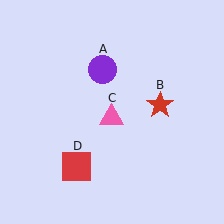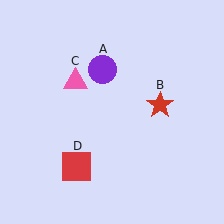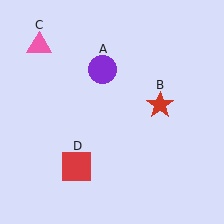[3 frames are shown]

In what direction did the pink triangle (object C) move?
The pink triangle (object C) moved up and to the left.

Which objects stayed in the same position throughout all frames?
Purple circle (object A) and red star (object B) and red square (object D) remained stationary.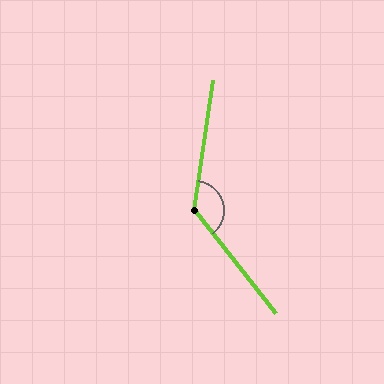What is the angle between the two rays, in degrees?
Approximately 134 degrees.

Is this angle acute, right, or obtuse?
It is obtuse.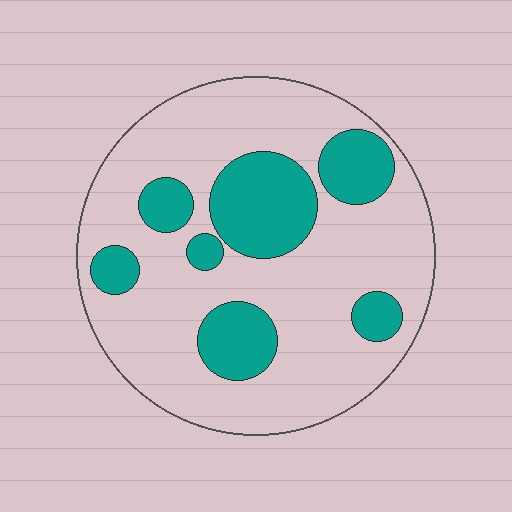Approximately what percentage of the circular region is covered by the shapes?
Approximately 25%.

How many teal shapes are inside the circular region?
7.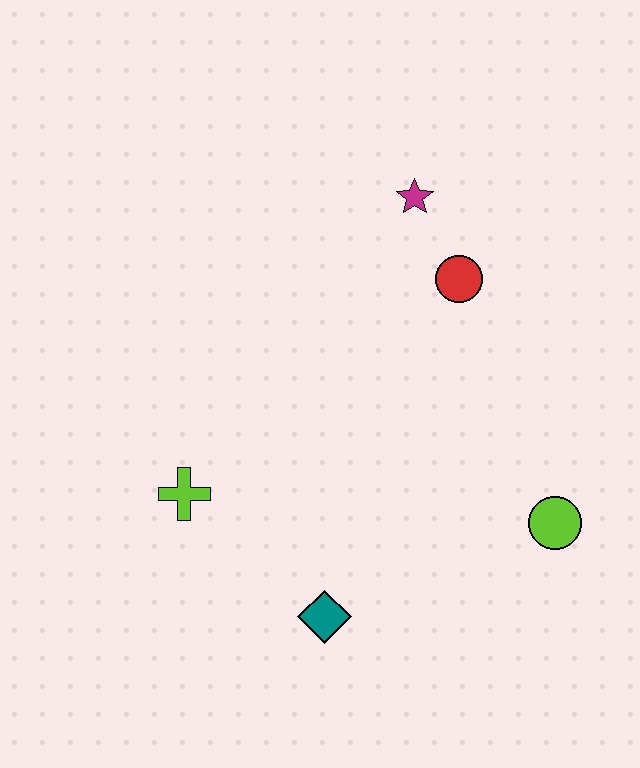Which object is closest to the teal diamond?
The lime cross is closest to the teal diamond.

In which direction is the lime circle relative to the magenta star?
The lime circle is below the magenta star.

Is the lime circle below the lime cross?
Yes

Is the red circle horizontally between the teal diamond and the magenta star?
No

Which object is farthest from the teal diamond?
The magenta star is farthest from the teal diamond.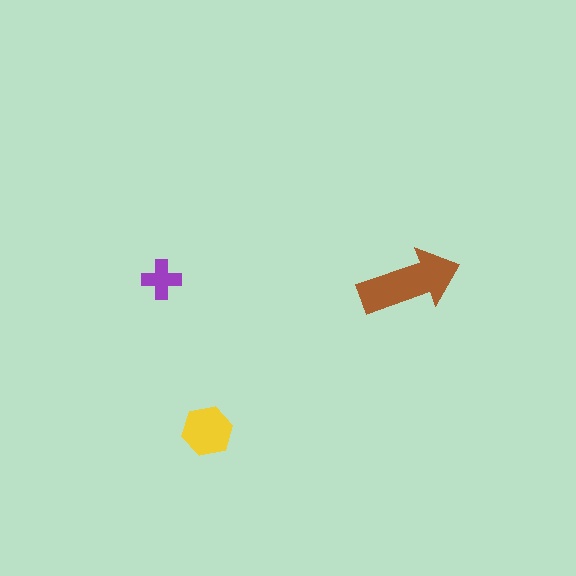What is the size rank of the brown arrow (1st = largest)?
1st.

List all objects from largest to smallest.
The brown arrow, the yellow hexagon, the purple cross.